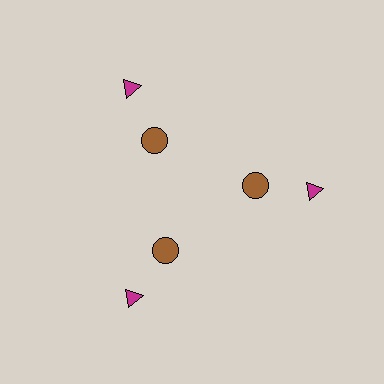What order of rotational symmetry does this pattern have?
This pattern has 3-fold rotational symmetry.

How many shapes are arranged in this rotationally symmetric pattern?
There are 6 shapes, arranged in 3 groups of 2.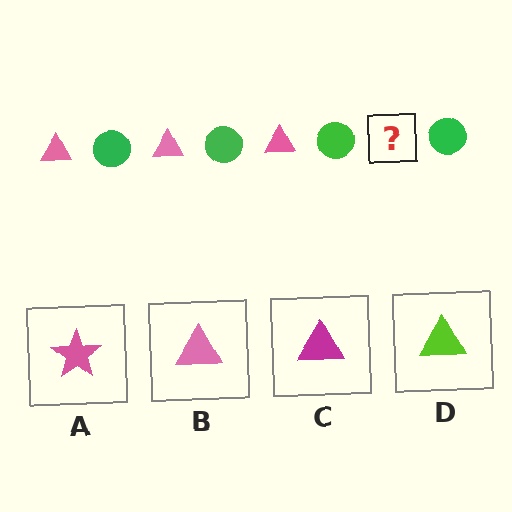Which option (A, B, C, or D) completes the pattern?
B.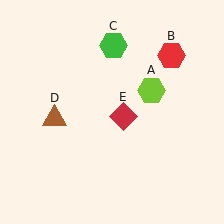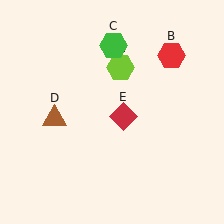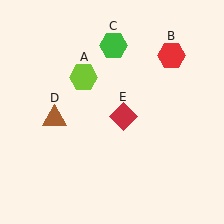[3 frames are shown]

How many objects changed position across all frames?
1 object changed position: lime hexagon (object A).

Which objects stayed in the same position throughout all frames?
Red hexagon (object B) and green hexagon (object C) and brown triangle (object D) and red diamond (object E) remained stationary.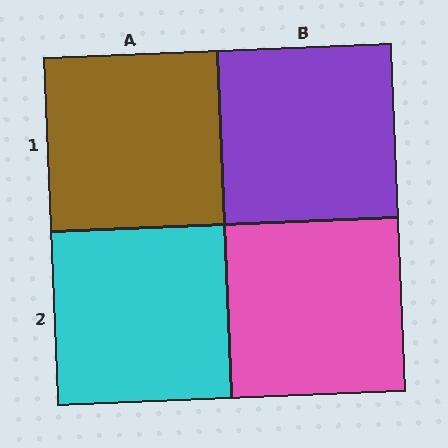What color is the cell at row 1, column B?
Purple.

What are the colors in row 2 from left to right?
Cyan, pink.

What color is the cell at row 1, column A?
Brown.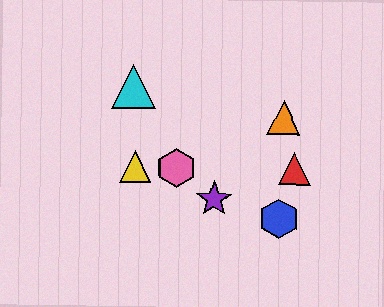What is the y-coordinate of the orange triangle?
The orange triangle is at y≈118.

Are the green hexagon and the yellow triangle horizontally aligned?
Yes, both are at y≈168.